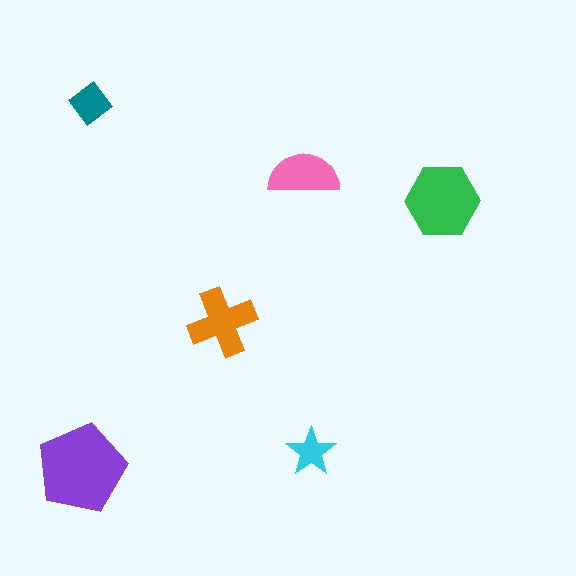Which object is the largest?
The purple pentagon.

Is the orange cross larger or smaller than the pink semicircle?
Larger.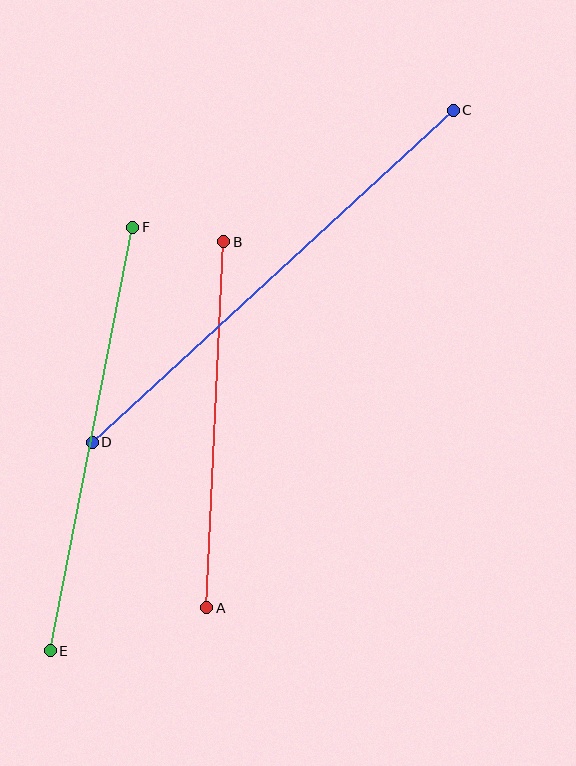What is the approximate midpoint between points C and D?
The midpoint is at approximately (273, 276) pixels.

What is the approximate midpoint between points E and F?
The midpoint is at approximately (91, 439) pixels.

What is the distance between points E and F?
The distance is approximately 431 pixels.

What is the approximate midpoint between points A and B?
The midpoint is at approximately (215, 425) pixels.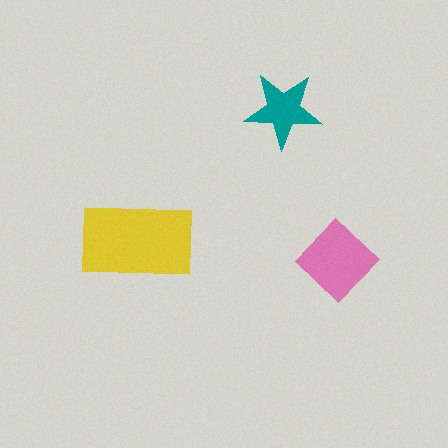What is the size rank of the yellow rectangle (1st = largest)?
1st.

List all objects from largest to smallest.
The yellow rectangle, the pink diamond, the teal star.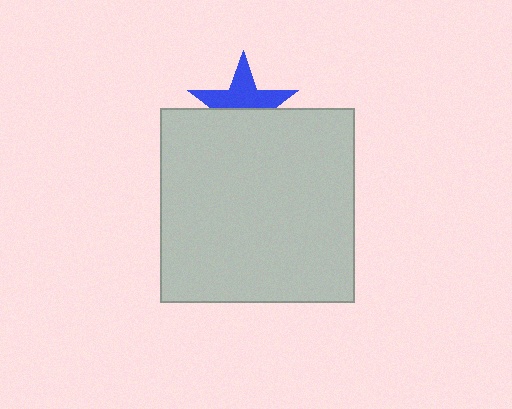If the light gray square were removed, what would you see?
You would see the complete blue star.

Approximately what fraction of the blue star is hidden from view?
Roughly 48% of the blue star is hidden behind the light gray square.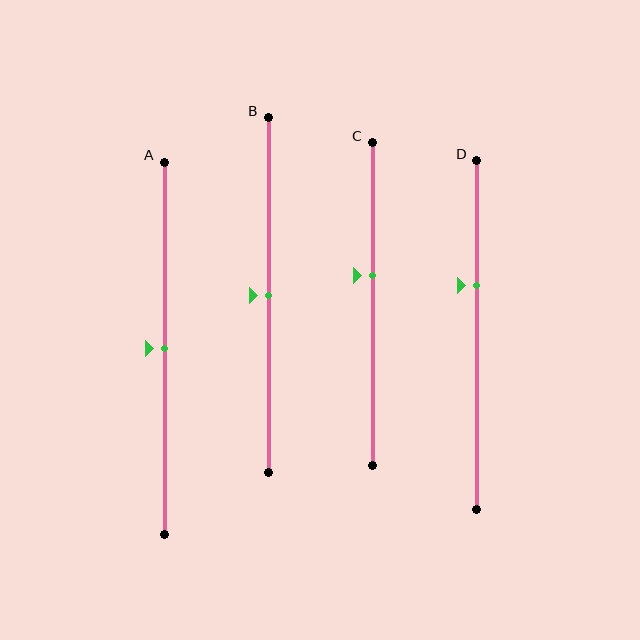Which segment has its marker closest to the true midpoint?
Segment A has its marker closest to the true midpoint.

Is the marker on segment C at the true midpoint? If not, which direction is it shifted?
No, the marker on segment C is shifted upward by about 9% of the segment length.